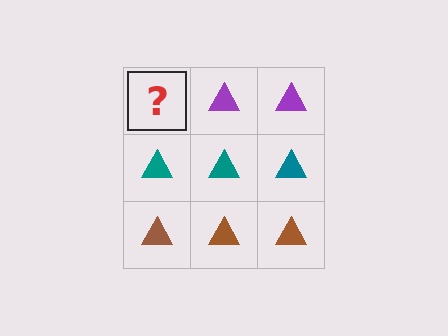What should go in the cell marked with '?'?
The missing cell should contain a purple triangle.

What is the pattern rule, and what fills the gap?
The rule is that each row has a consistent color. The gap should be filled with a purple triangle.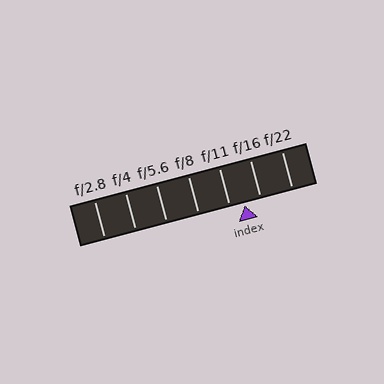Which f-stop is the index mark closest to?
The index mark is closest to f/11.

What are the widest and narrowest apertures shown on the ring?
The widest aperture shown is f/2.8 and the narrowest is f/22.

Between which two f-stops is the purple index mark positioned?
The index mark is between f/11 and f/16.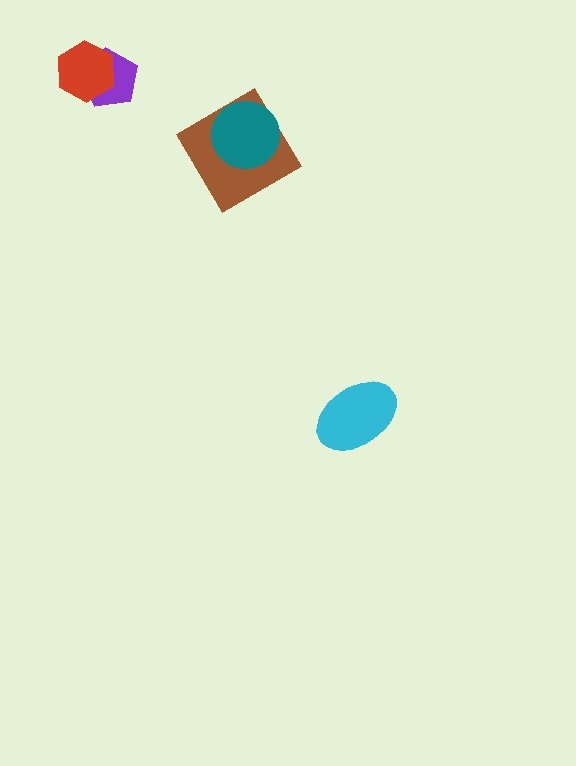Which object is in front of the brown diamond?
The teal circle is in front of the brown diamond.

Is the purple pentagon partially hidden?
Yes, it is partially covered by another shape.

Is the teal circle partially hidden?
No, no other shape covers it.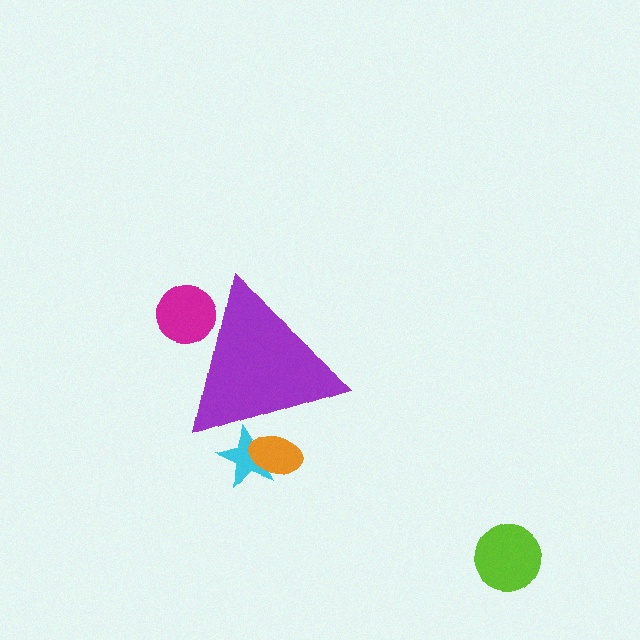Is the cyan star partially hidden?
Yes, the cyan star is partially hidden behind the purple triangle.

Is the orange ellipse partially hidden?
Yes, the orange ellipse is partially hidden behind the purple triangle.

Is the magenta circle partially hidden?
Yes, the magenta circle is partially hidden behind the purple triangle.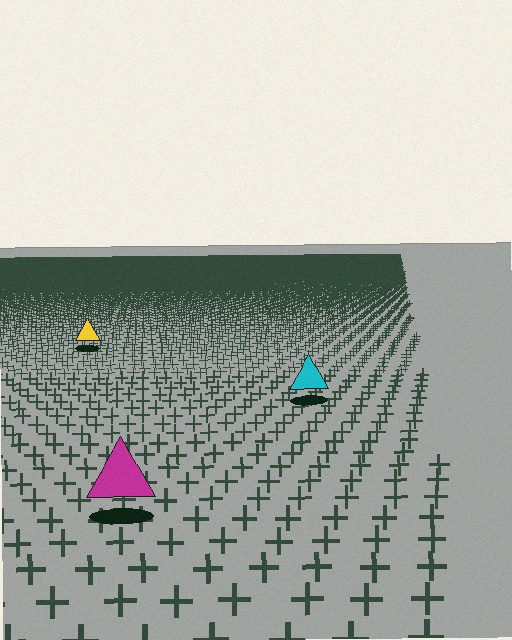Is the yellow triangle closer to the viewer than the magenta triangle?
No. The magenta triangle is closer — you can tell from the texture gradient: the ground texture is coarser near it.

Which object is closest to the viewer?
The magenta triangle is closest. The texture marks near it are larger and more spread out.